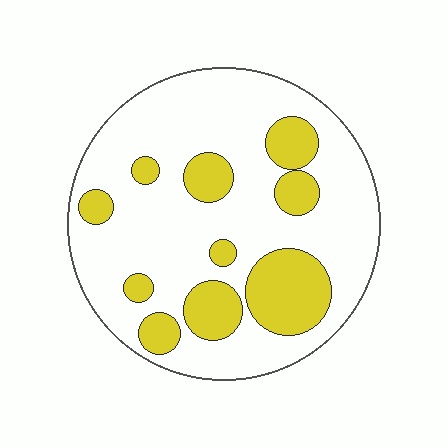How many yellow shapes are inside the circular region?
10.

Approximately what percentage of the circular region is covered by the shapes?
Approximately 25%.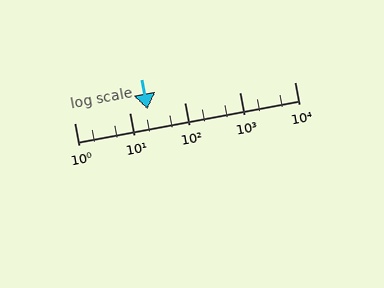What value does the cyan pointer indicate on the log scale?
The pointer indicates approximately 21.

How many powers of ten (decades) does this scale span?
The scale spans 4 decades, from 1 to 10000.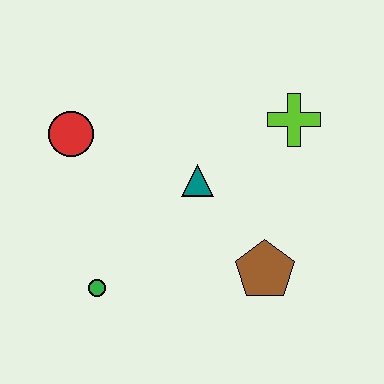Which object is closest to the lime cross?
The teal triangle is closest to the lime cross.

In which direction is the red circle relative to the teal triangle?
The red circle is to the left of the teal triangle.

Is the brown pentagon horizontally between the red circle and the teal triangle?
No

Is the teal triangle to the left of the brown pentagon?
Yes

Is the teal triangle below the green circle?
No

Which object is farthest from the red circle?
The brown pentagon is farthest from the red circle.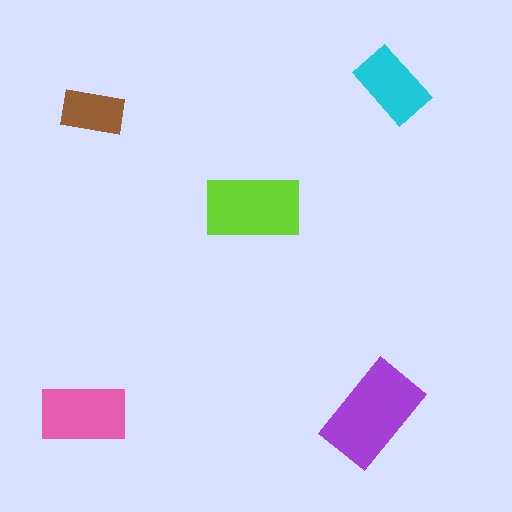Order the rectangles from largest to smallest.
the purple one, the lime one, the pink one, the cyan one, the brown one.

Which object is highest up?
The cyan rectangle is topmost.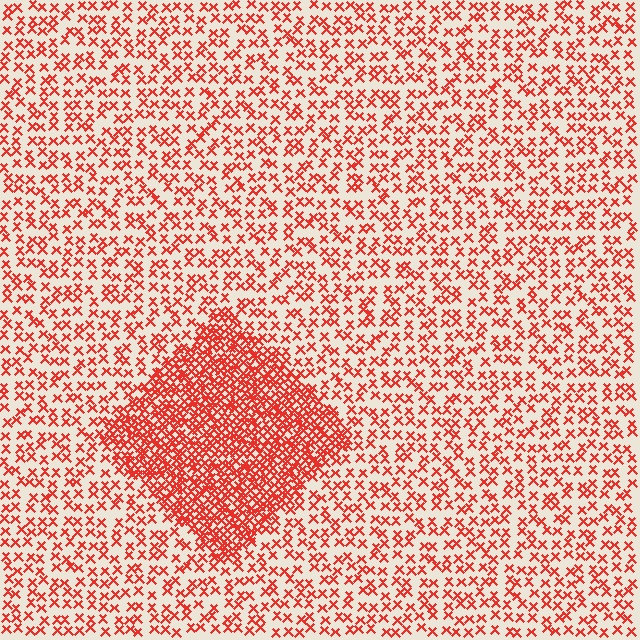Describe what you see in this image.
The image contains small red elements arranged at two different densities. A diamond-shaped region is visible where the elements are more densely packed than the surrounding area.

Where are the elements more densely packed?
The elements are more densely packed inside the diamond boundary.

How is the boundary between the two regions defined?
The boundary is defined by a change in element density (approximately 2.7x ratio). All elements are the same color, size, and shape.